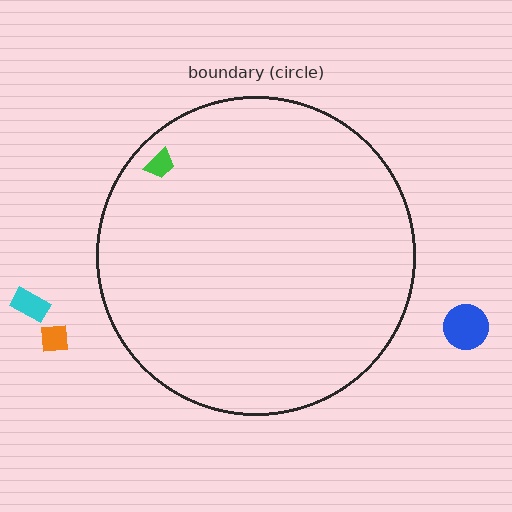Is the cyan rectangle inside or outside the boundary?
Outside.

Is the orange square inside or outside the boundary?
Outside.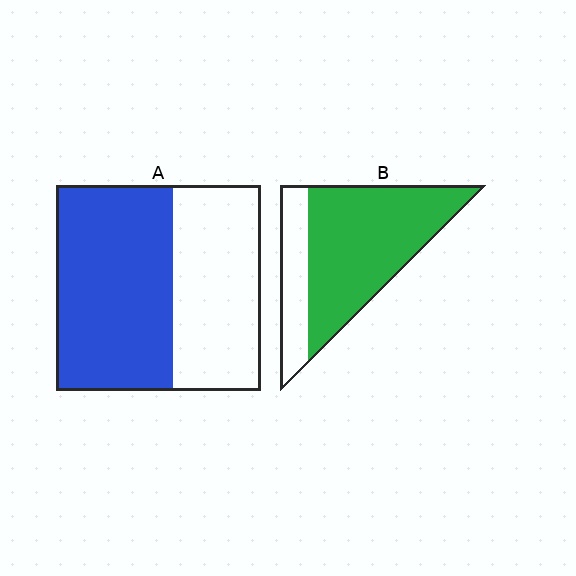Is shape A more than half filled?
Yes.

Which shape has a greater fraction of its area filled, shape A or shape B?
Shape B.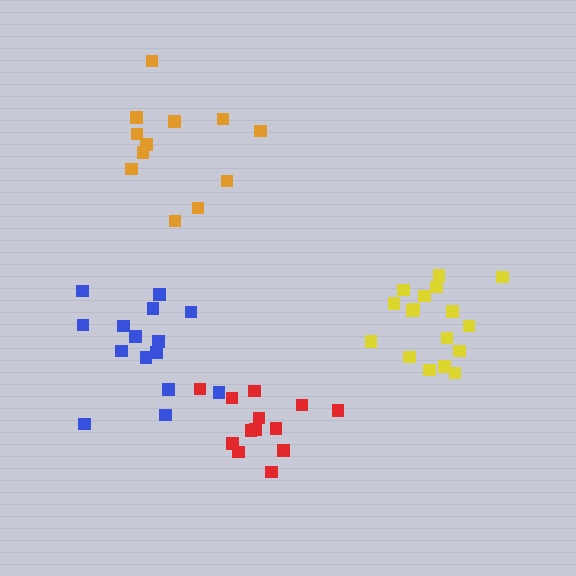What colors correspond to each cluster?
The clusters are colored: yellow, orange, blue, red.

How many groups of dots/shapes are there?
There are 4 groups.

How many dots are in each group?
Group 1: 17 dots, Group 2: 12 dots, Group 3: 15 dots, Group 4: 13 dots (57 total).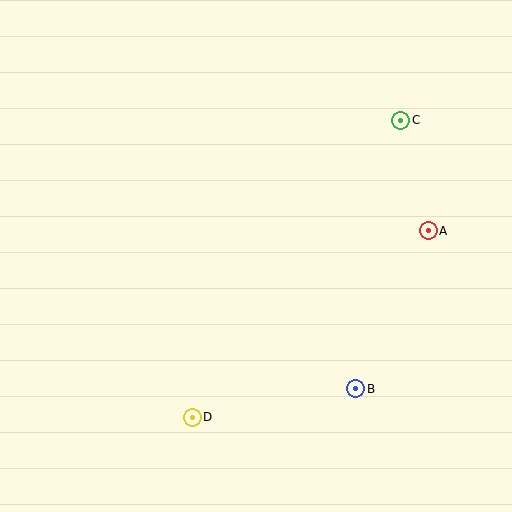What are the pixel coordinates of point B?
Point B is at (356, 389).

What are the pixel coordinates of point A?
Point A is at (428, 231).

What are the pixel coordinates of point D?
Point D is at (192, 418).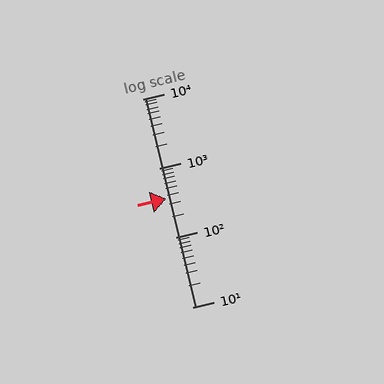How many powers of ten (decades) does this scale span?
The scale spans 3 decades, from 10 to 10000.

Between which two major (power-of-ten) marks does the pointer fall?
The pointer is between 100 and 1000.